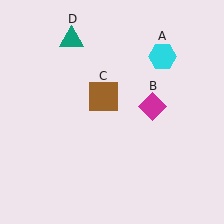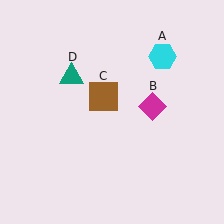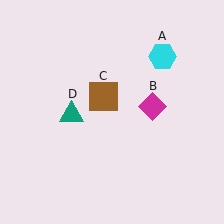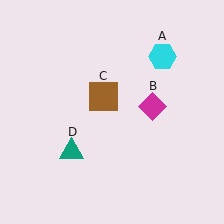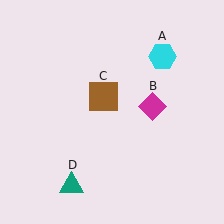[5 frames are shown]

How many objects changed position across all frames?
1 object changed position: teal triangle (object D).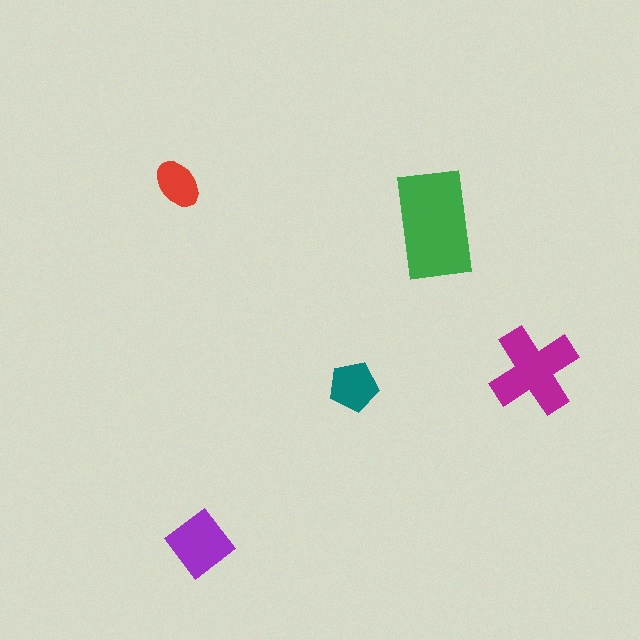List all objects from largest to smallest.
The green rectangle, the magenta cross, the purple diamond, the teal pentagon, the red ellipse.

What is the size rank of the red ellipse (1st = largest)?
5th.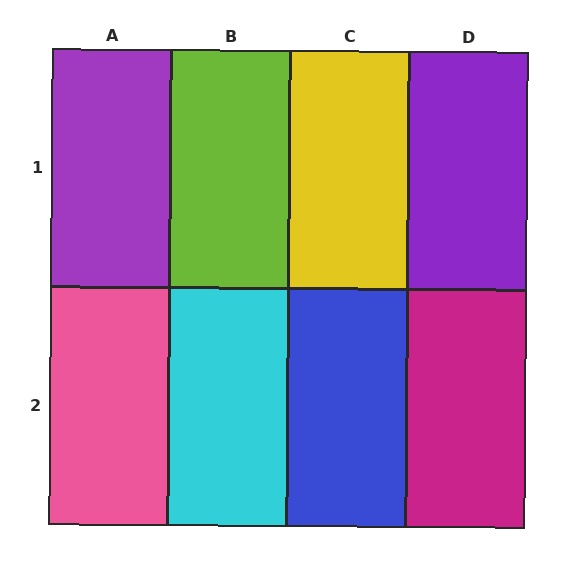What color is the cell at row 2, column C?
Blue.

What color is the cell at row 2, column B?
Cyan.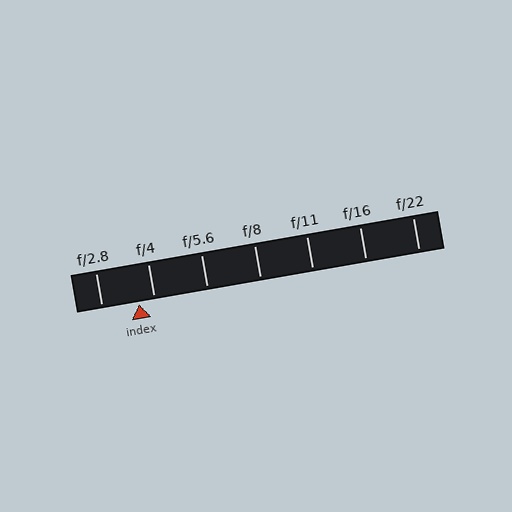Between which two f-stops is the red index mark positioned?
The index mark is between f/2.8 and f/4.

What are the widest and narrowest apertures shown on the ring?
The widest aperture shown is f/2.8 and the narrowest is f/22.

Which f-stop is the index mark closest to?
The index mark is closest to f/4.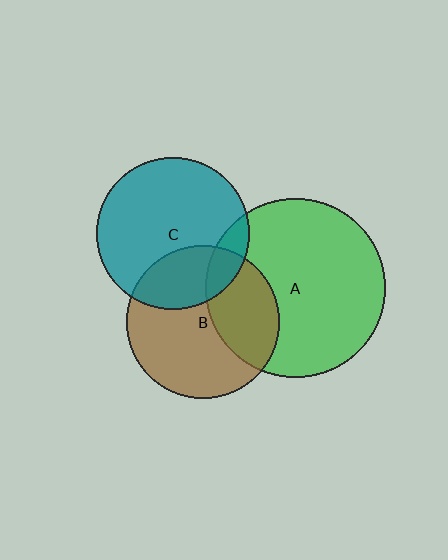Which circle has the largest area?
Circle A (green).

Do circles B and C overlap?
Yes.